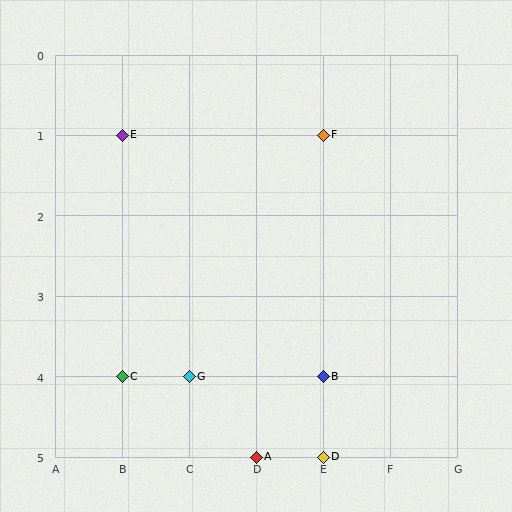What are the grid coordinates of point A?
Point A is at grid coordinates (D, 5).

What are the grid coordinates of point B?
Point B is at grid coordinates (E, 4).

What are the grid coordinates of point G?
Point G is at grid coordinates (C, 4).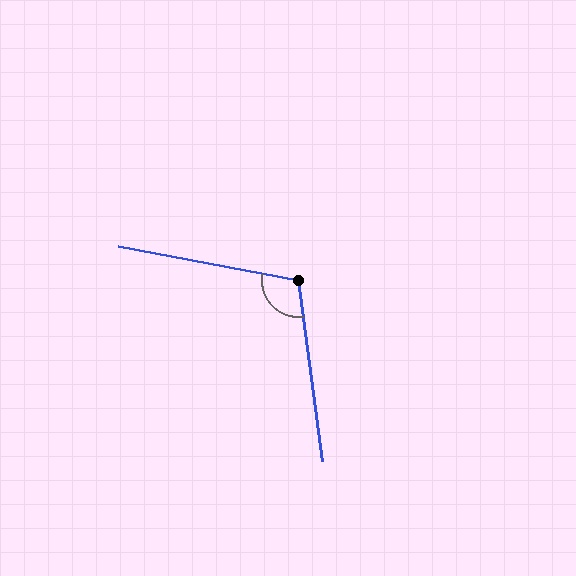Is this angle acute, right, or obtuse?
It is obtuse.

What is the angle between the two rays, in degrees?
Approximately 108 degrees.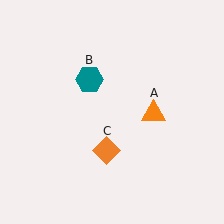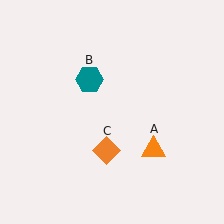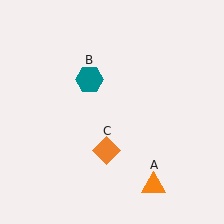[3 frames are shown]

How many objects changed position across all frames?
1 object changed position: orange triangle (object A).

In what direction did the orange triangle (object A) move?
The orange triangle (object A) moved down.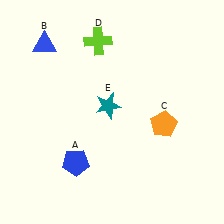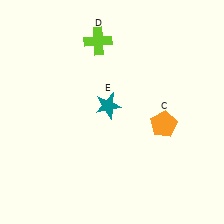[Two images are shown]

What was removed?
The blue pentagon (A), the blue triangle (B) were removed in Image 2.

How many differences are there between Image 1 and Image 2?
There are 2 differences between the two images.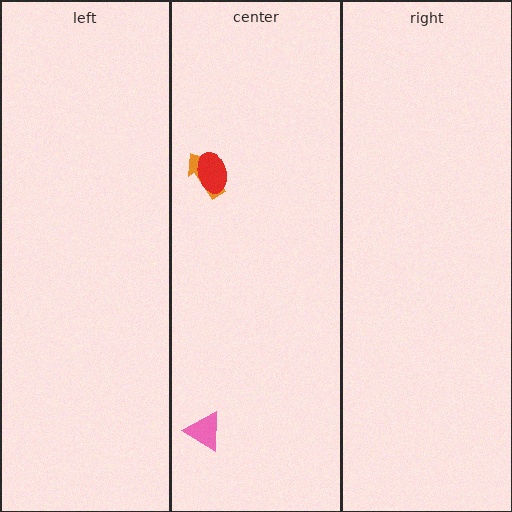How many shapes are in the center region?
3.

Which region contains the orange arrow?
The center region.